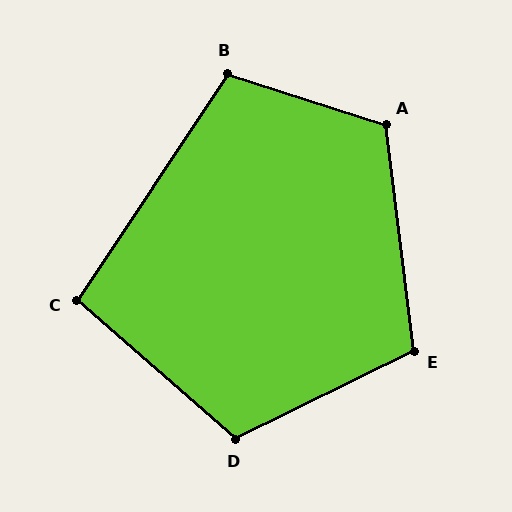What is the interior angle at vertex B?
Approximately 106 degrees (obtuse).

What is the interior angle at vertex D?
Approximately 113 degrees (obtuse).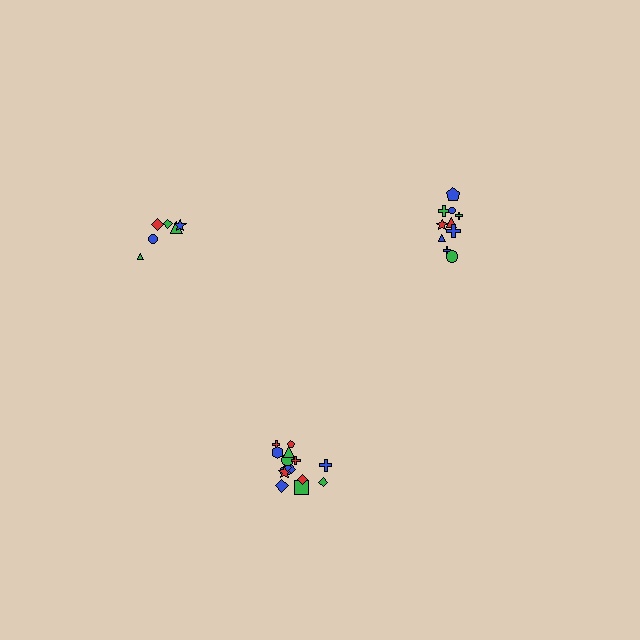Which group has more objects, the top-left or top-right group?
The top-right group.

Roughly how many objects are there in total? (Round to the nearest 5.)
Roughly 30 objects in total.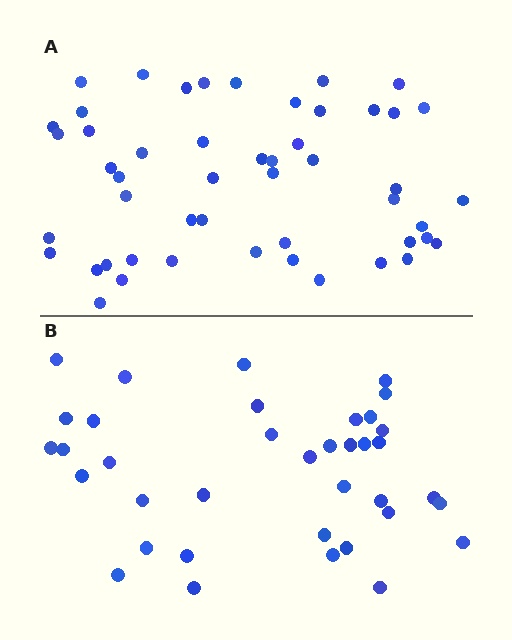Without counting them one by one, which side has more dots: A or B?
Region A (the top region) has more dots.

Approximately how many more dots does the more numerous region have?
Region A has approximately 15 more dots than region B.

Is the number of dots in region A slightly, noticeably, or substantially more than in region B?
Region A has noticeably more, but not dramatically so. The ratio is roughly 1.4 to 1.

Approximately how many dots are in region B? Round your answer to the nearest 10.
About 40 dots. (The exact count is 37, which rounds to 40.)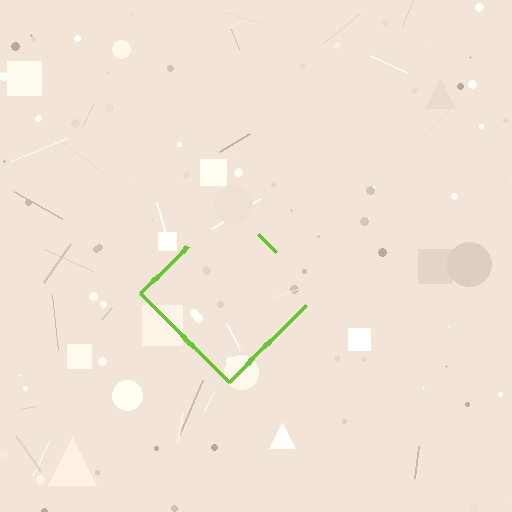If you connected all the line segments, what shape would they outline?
They would outline a diamond.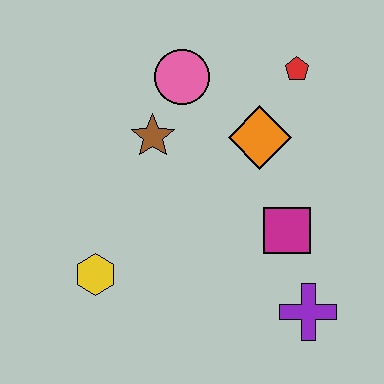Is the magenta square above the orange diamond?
No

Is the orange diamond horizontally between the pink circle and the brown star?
No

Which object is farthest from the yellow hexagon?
The red pentagon is farthest from the yellow hexagon.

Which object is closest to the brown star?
The pink circle is closest to the brown star.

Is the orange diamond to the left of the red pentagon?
Yes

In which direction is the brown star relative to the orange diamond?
The brown star is to the left of the orange diamond.